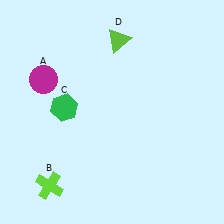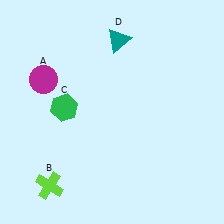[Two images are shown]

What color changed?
The triangle (D) changed from lime in Image 1 to teal in Image 2.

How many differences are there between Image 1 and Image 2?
There is 1 difference between the two images.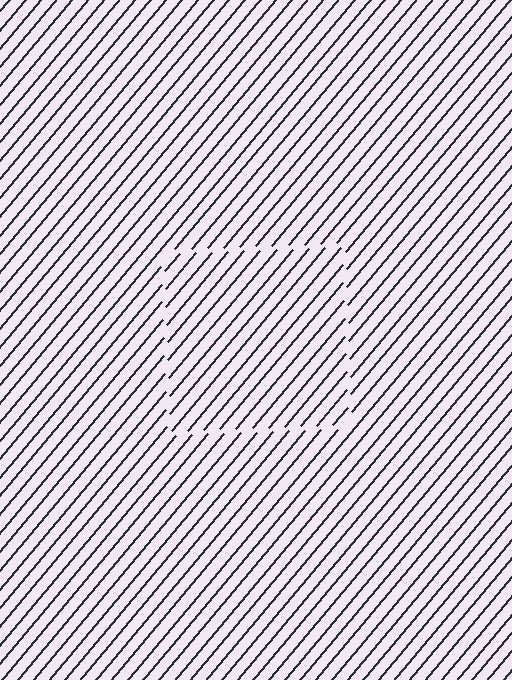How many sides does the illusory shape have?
4 sides — the line-ends trace a square.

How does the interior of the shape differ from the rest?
The interior of the shape contains the same grating, shifted by half a period — the contour is defined by the phase discontinuity where line-ends from the inner and outer gratings abut.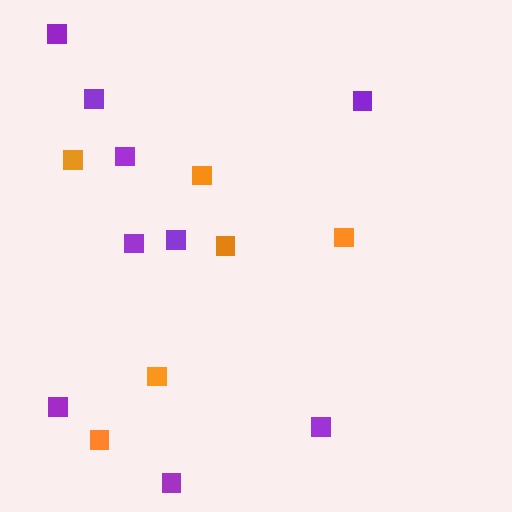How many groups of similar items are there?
There are 2 groups: one group of orange squares (6) and one group of purple squares (9).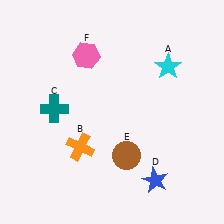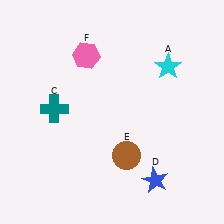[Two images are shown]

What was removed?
The orange cross (B) was removed in Image 2.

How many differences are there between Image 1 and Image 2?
There is 1 difference between the two images.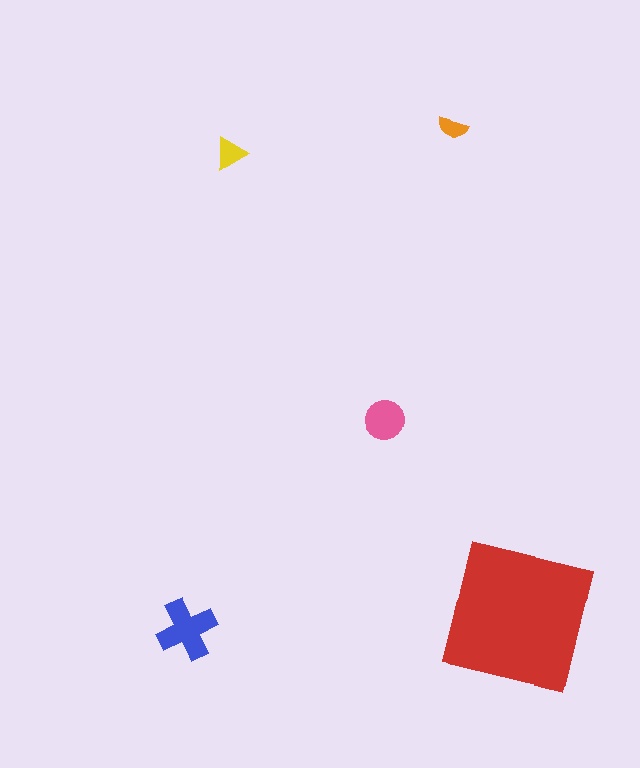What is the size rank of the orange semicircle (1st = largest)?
5th.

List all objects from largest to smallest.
The red square, the blue cross, the pink circle, the yellow triangle, the orange semicircle.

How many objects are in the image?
There are 5 objects in the image.